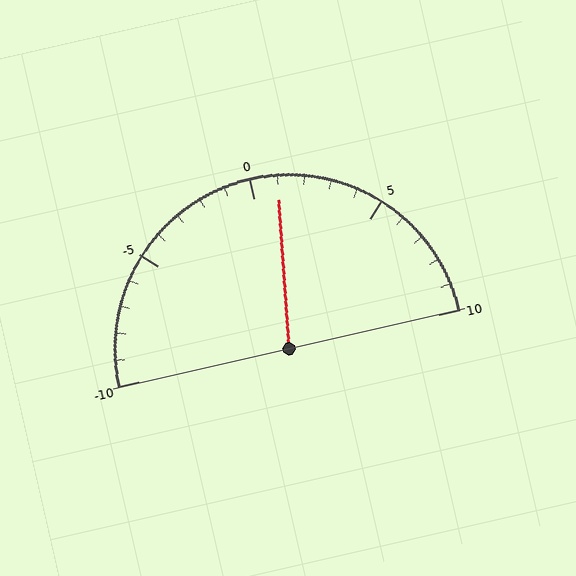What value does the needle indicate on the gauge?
The needle indicates approximately 1.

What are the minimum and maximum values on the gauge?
The gauge ranges from -10 to 10.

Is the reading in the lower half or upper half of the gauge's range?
The reading is in the upper half of the range (-10 to 10).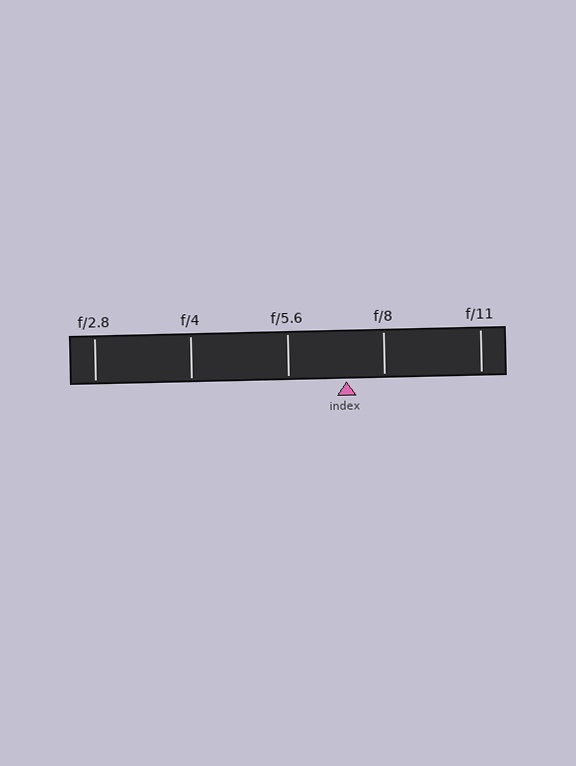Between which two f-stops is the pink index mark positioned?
The index mark is between f/5.6 and f/8.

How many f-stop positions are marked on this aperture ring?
There are 5 f-stop positions marked.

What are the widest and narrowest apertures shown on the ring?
The widest aperture shown is f/2.8 and the narrowest is f/11.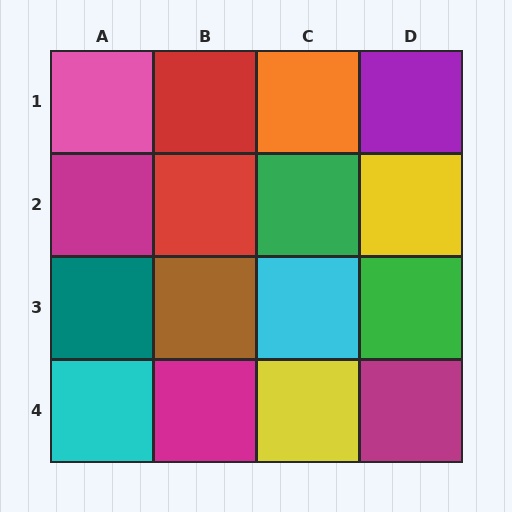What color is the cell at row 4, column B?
Magenta.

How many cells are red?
2 cells are red.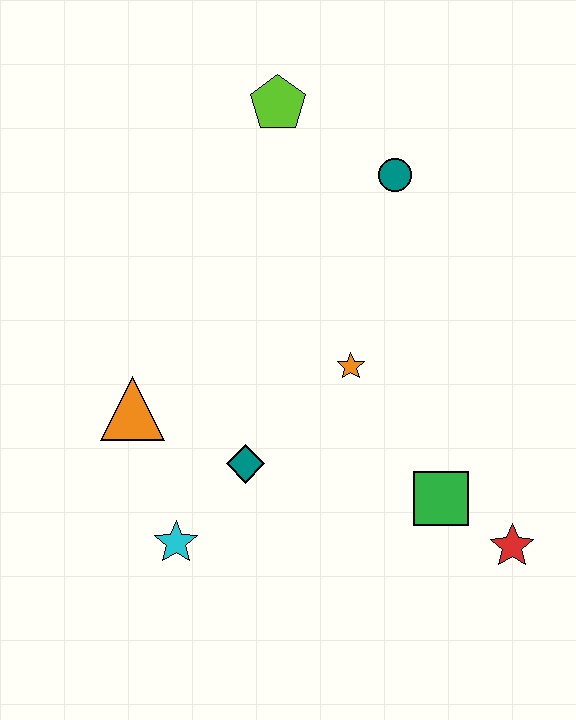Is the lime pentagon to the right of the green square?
No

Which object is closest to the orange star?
The teal diamond is closest to the orange star.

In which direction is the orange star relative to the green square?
The orange star is above the green square.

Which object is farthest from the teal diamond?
The lime pentagon is farthest from the teal diamond.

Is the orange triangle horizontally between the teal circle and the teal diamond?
No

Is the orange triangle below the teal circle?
Yes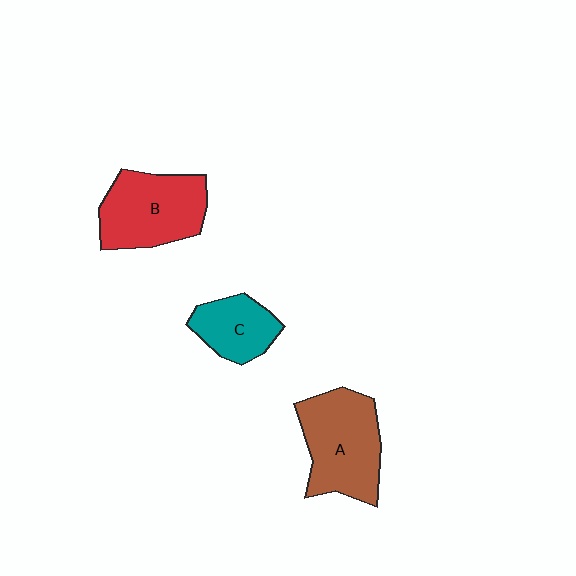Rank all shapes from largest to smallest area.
From largest to smallest: A (brown), B (red), C (teal).